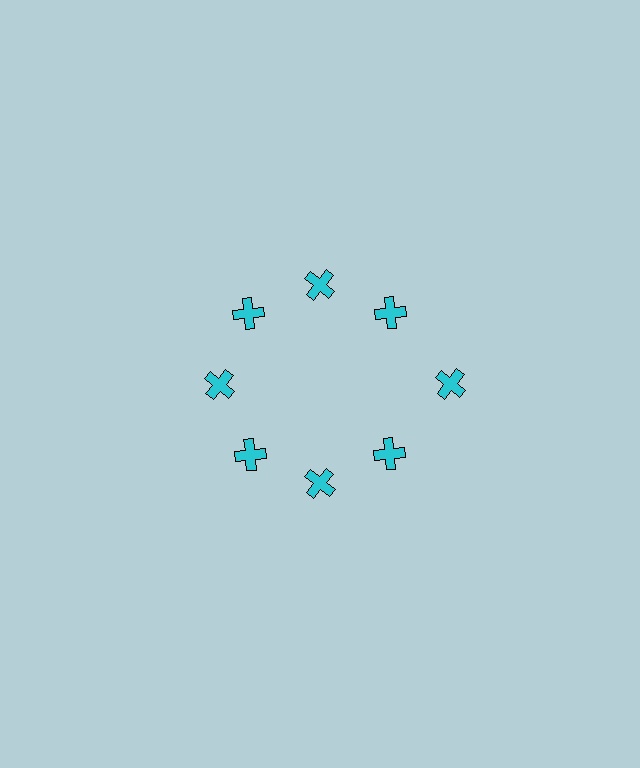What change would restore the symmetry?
The symmetry would be restored by moving it inward, back onto the ring so that all 8 crosses sit at equal angles and equal distance from the center.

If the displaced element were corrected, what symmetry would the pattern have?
It would have 8-fold rotational symmetry — the pattern would map onto itself every 45 degrees.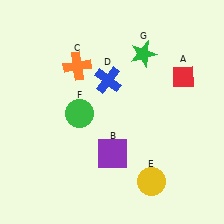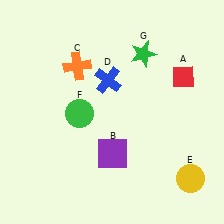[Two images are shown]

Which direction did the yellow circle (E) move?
The yellow circle (E) moved right.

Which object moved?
The yellow circle (E) moved right.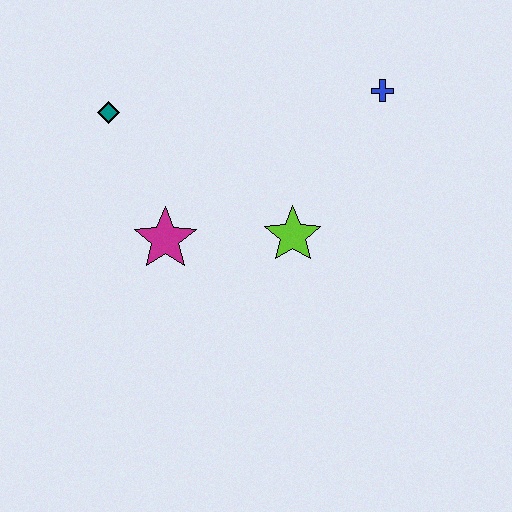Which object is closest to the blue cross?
The lime star is closest to the blue cross.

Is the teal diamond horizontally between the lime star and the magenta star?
No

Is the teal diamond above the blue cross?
No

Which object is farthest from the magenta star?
The blue cross is farthest from the magenta star.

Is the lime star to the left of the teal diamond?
No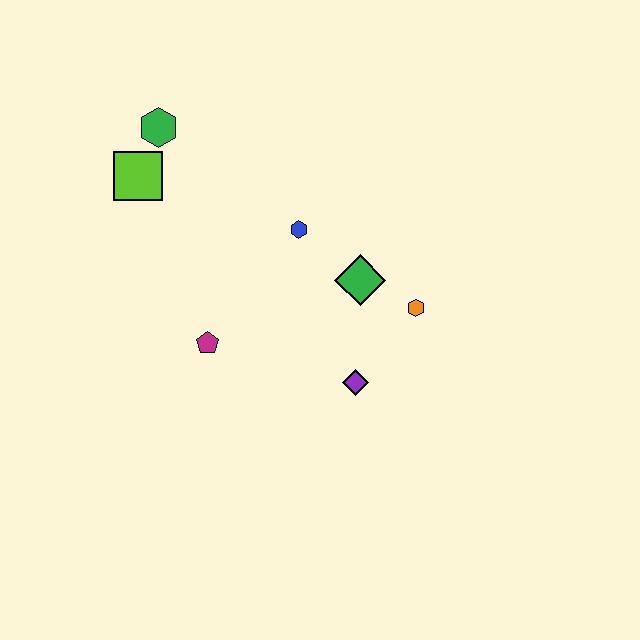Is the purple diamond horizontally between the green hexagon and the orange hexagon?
Yes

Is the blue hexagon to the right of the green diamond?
No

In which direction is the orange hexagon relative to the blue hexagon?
The orange hexagon is to the right of the blue hexagon.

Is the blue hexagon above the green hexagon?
No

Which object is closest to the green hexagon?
The lime square is closest to the green hexagon.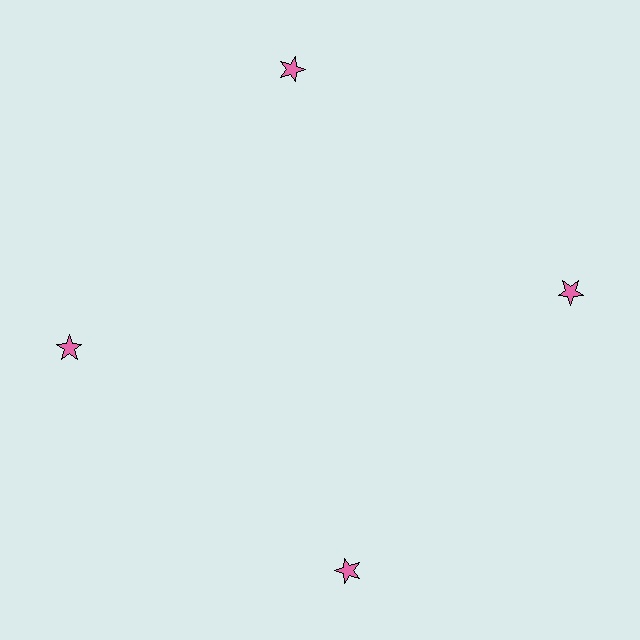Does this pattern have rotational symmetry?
Yes, this pattern has 4-fold rotational symmetry. It looks the same after rotating 90 degrees around the center.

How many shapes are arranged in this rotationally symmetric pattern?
There are 4 shapes, arranged in 4 groups of 1.